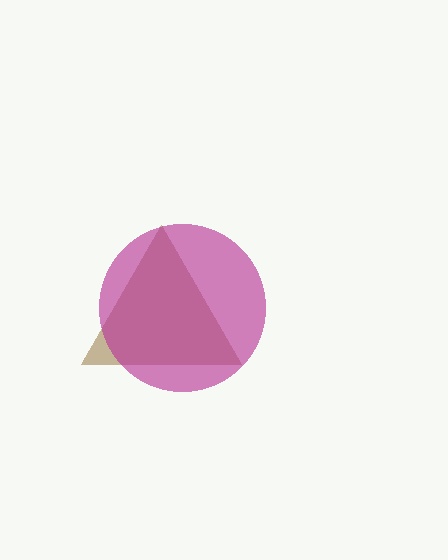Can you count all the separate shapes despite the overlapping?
Yes, there are 2 separate shapes.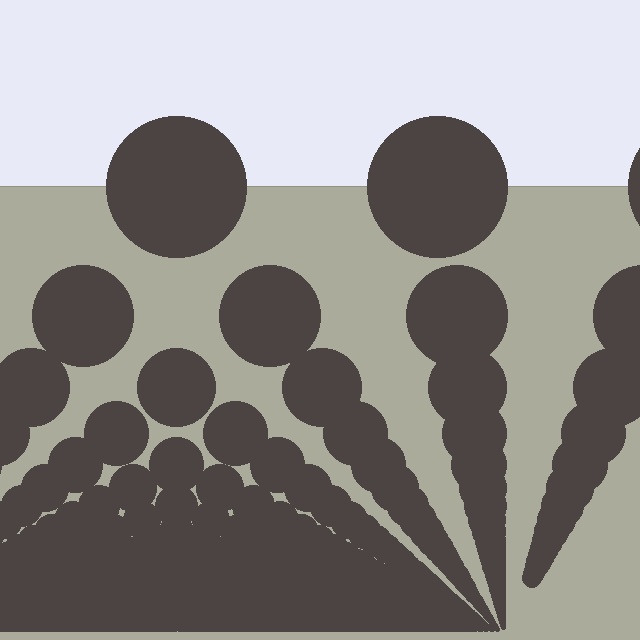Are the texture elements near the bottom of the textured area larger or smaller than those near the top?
Smaller. The gradient is inverted — elements near the bottom are smaller and denser.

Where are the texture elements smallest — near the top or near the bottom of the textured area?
Near the bottom.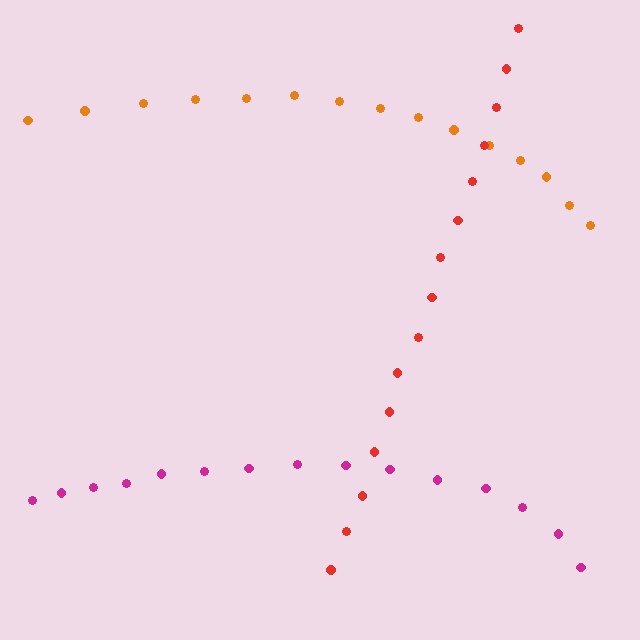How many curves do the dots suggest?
There are 3 distinct paths.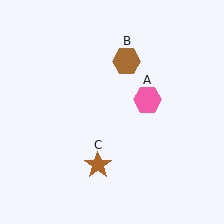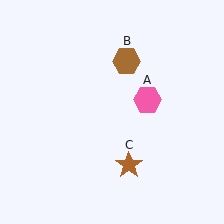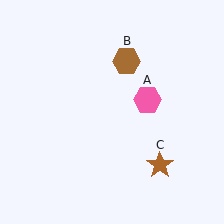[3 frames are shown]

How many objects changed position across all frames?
1 object changed position: brown star (object C).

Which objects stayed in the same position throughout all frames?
Pink hexagon (object A) and brown hexagon (object B) remained stationary.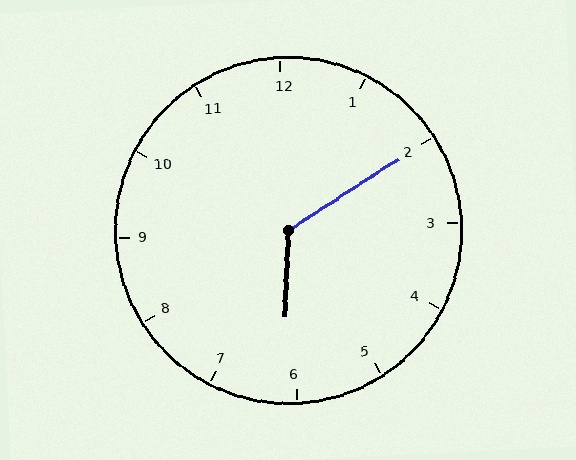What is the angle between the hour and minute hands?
Approximately 125 degrees.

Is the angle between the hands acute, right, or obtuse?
It is obtuse.